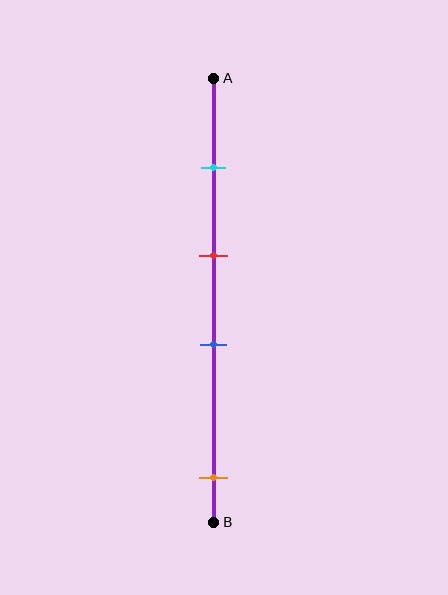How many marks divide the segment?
There are 4 marks dividing the segment.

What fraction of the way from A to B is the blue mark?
The blue mark is approximately 60% (0.6) of the way from A to B.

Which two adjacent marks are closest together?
The red and blue marks are the closest adjacent pair.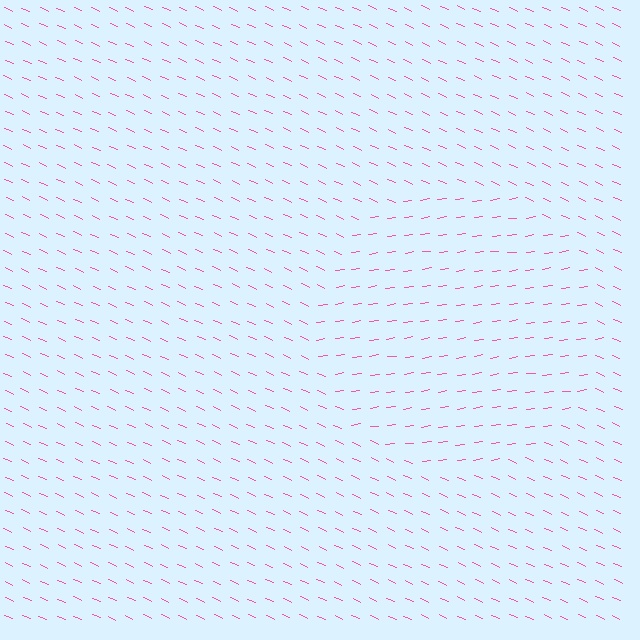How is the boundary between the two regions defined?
The boundary is defined purely by a change in line orientation (approximately 32 degrees difference). All lines are the same color and thickness.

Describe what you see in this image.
The image is filled with small pink line segments. A circle region in the image has lines oriented differently from the surrounding lines, creating a visible texture boundary.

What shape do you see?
I see a circle.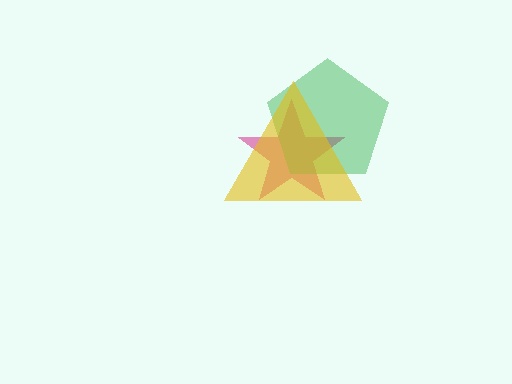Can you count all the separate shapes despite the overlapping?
Yes, there are 3 separate shapes.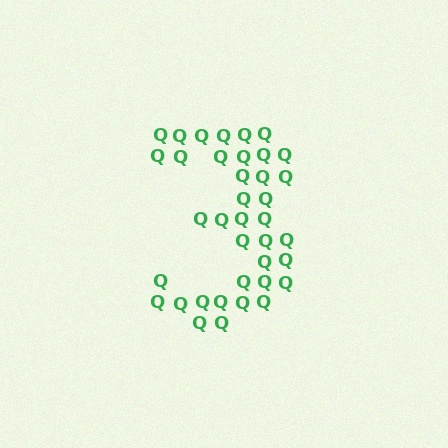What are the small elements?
The small elements are letter Q's.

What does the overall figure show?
The overall figure shows the digit 3.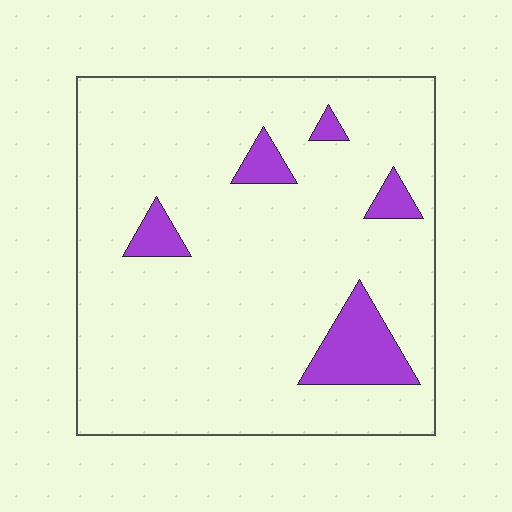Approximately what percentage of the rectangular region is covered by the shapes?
Approximately 10%.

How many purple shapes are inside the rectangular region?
5.